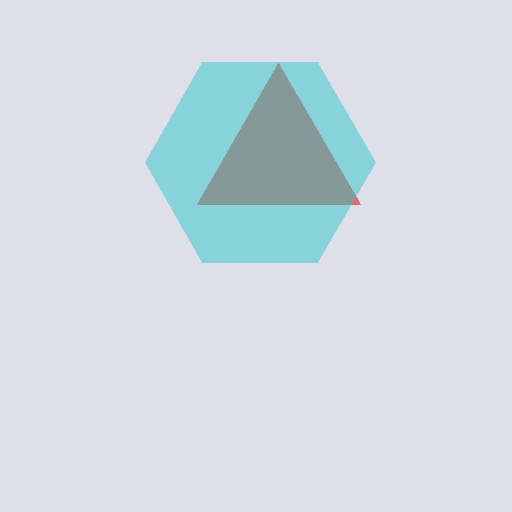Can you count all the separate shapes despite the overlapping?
Yes, there are 2 separate shapes.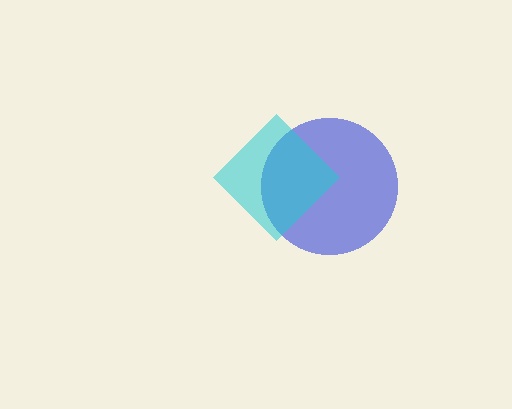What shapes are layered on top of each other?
The layered shapes are: a blue circle, a cyan diamond.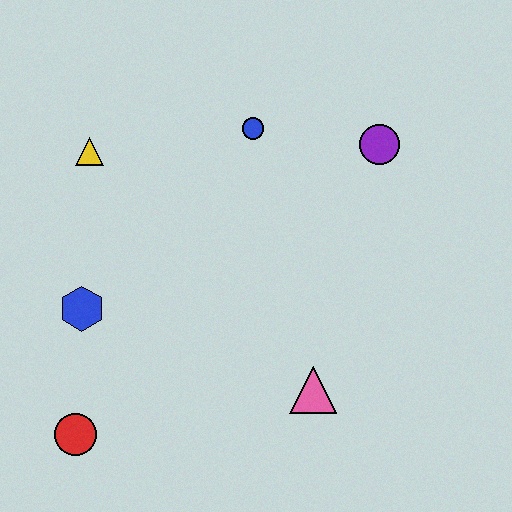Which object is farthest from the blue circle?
The red circle is farthest from the blue circle.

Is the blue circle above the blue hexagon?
Yes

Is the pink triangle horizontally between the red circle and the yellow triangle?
No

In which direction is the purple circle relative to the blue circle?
The purple circle is to the right of the blue circle.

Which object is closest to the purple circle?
The blue circle is closest to the purple circle.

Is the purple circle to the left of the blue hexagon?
No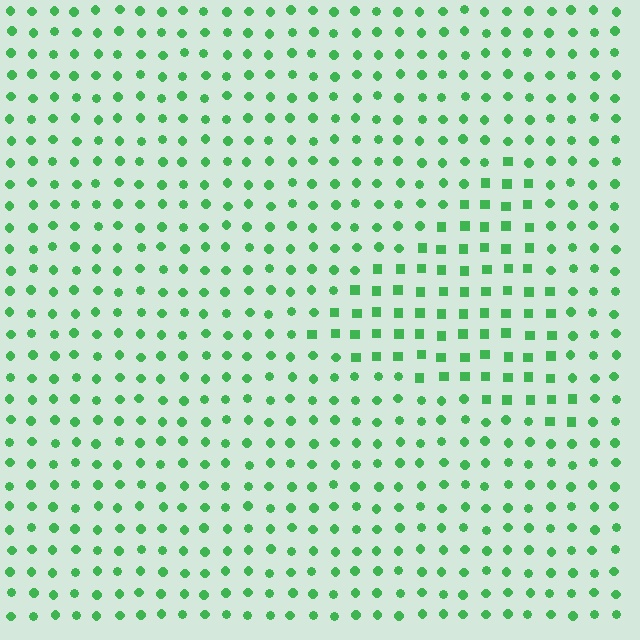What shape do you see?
I see a triangle.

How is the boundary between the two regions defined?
The boundary is defined by a change in element shape: squares inside vs. circles outside. All elements share the same color and spacing.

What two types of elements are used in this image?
The image uses squares inside the triangle region and circles outside it.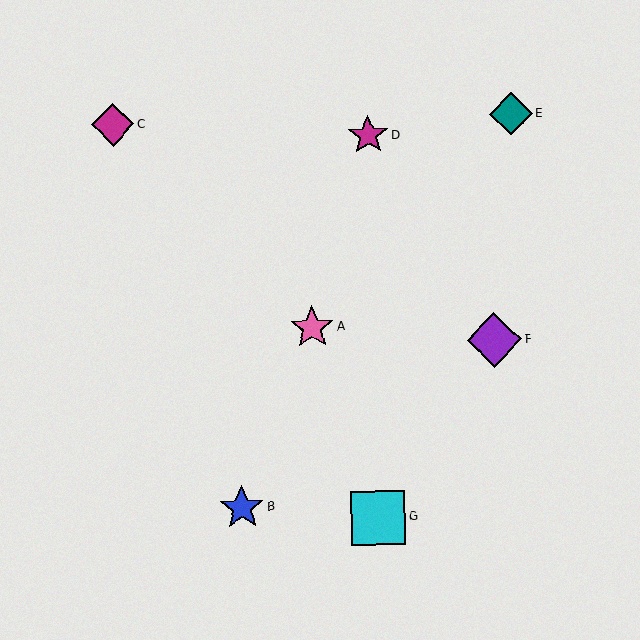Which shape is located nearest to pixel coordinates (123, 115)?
The magenta diamond (labeled C) at (113, 125) is nearest to that location.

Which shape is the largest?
The purple diamond (labeled F) is the largest.